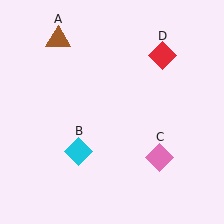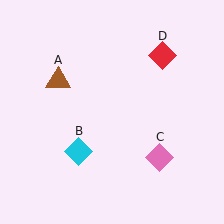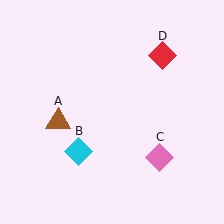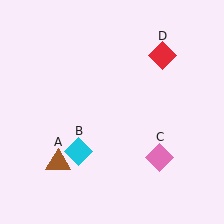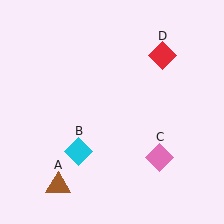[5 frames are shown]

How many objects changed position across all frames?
1 object changed position: brown triangle (object A).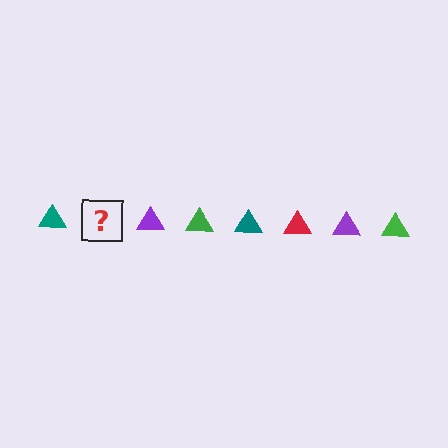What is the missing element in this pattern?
The missing element is a red triangle.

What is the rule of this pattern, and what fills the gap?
The rule is that the pattern cycles through teal, red, purple, green triangles. The gap should be filled with a red triangle.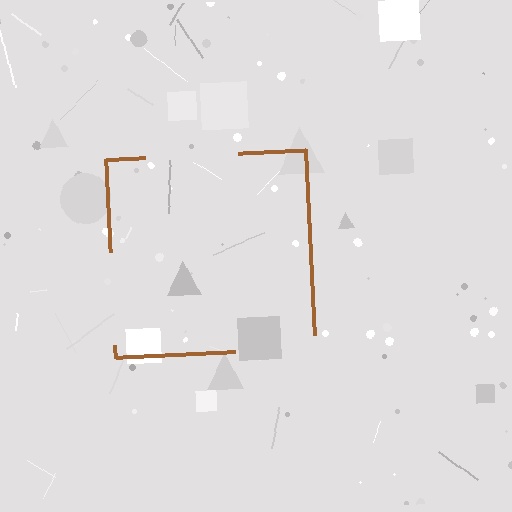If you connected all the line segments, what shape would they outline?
They would outline a square.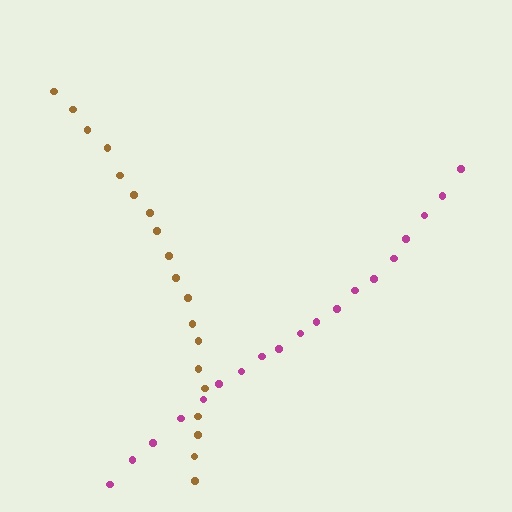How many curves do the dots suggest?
There are 2 distinct paths.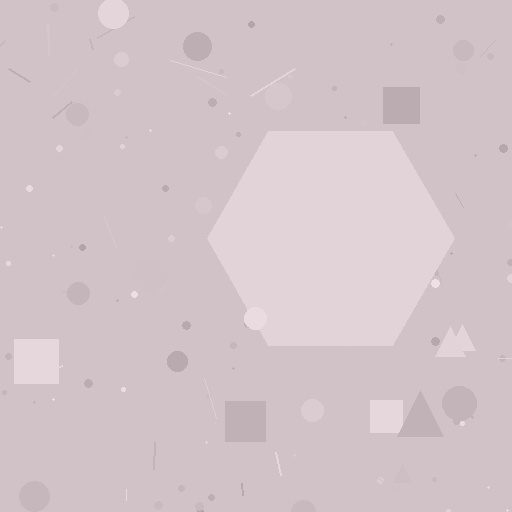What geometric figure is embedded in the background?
A hexagon is embedded in the background.